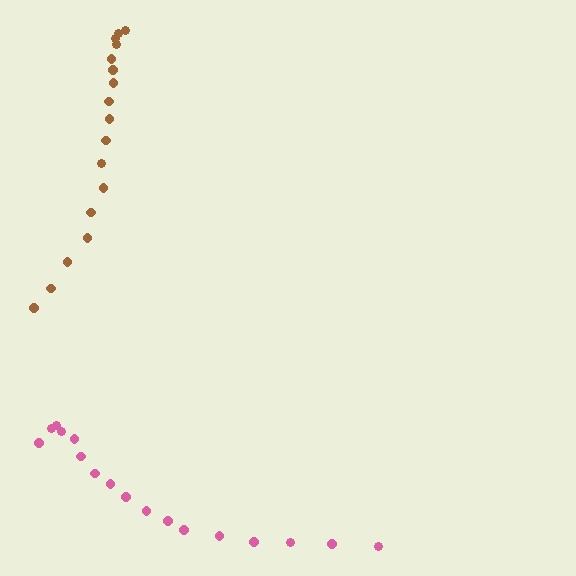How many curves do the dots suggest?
There are 2 distinct paths.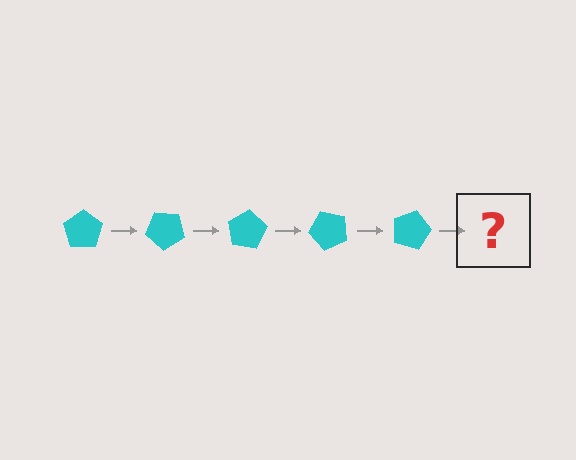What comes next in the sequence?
The next element should be a cyan pentagon rotated 200 degrees.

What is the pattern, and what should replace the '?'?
The pattern is that the pentagon rotates 40 degrees each step. The '?' should be a cyan pentagon rotated 200 degrees.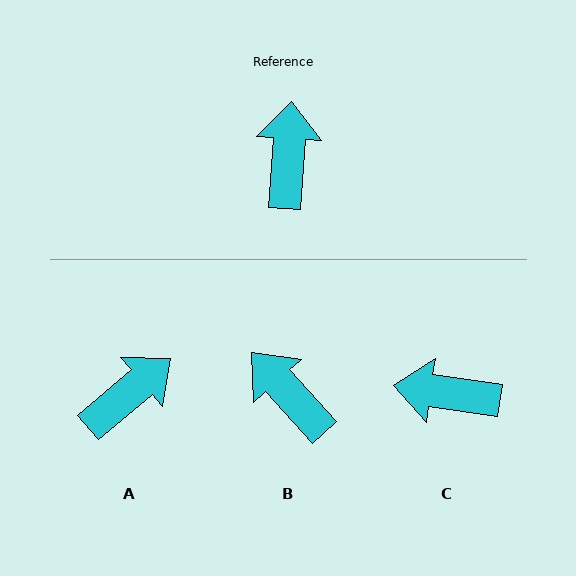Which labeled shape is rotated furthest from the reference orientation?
C, about 86 degrees away.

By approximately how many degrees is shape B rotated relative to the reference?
Approximately 46 degrees counter-clockwise.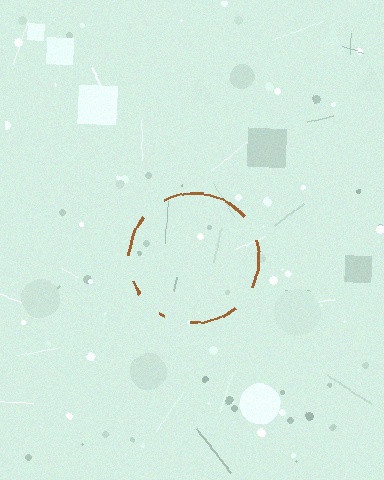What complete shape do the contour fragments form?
The contour fragments form a circle.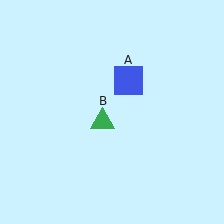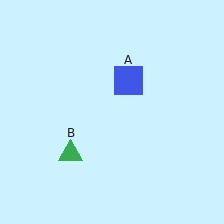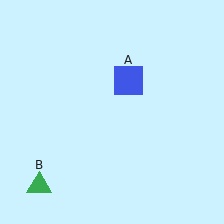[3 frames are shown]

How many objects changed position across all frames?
1 object changed position: green triangle (object B).